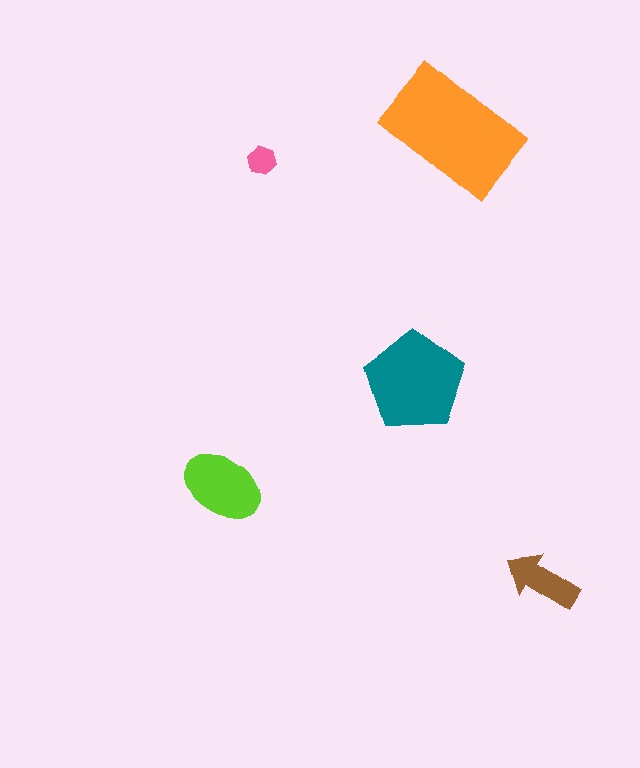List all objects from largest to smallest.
The orange rectangle, the teal pentagon, the lime ellipse, the brown arrow, the pink hexagon.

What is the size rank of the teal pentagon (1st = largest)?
2nd.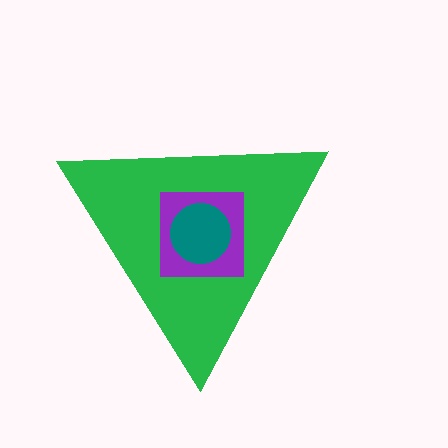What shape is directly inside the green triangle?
The purple square.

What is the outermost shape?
The green triangle.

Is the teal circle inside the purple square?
Yes.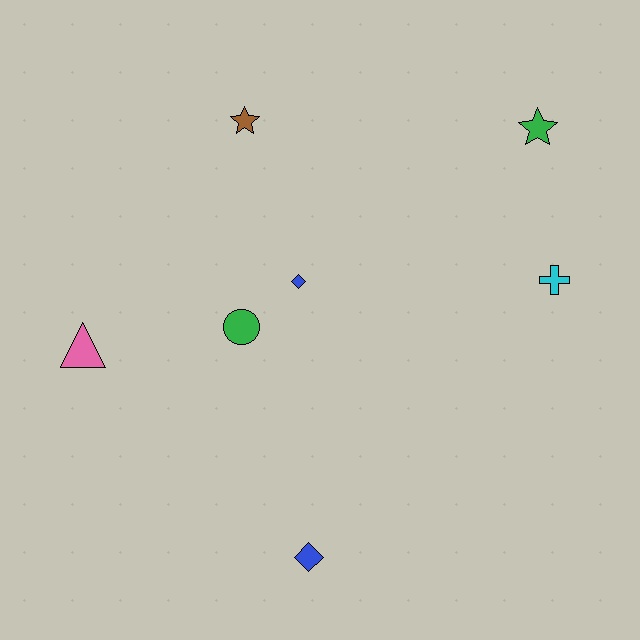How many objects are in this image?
There are 7 objects.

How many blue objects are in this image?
There are 2 blue objects.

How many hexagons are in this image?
There are no hexagons.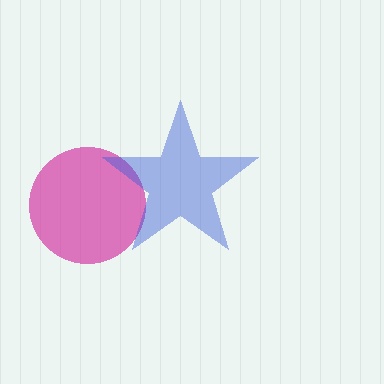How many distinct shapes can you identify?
There are 2 distinct shapes: a magenta circle, a blue star.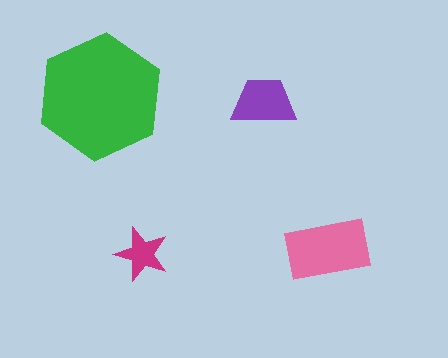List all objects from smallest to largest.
The magenta star, the purple trapezoid, the pink rectangle, the green hexagon.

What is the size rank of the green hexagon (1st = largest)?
1st.